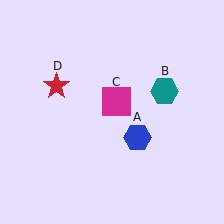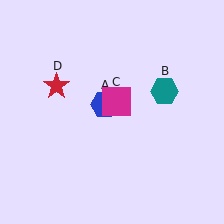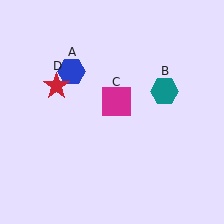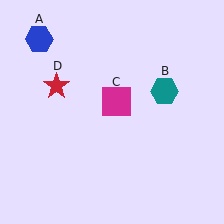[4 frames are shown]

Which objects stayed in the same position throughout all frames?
Teal hexagon (object B) and magenta square (object C) and red star (object D) remained stationary.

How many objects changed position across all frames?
1 object changed position: blue hexagon (object A).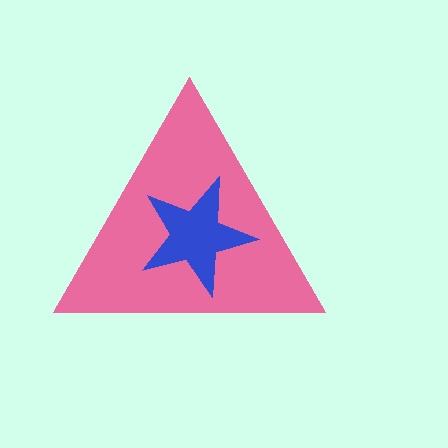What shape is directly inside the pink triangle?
The blue star.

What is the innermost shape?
The blue star.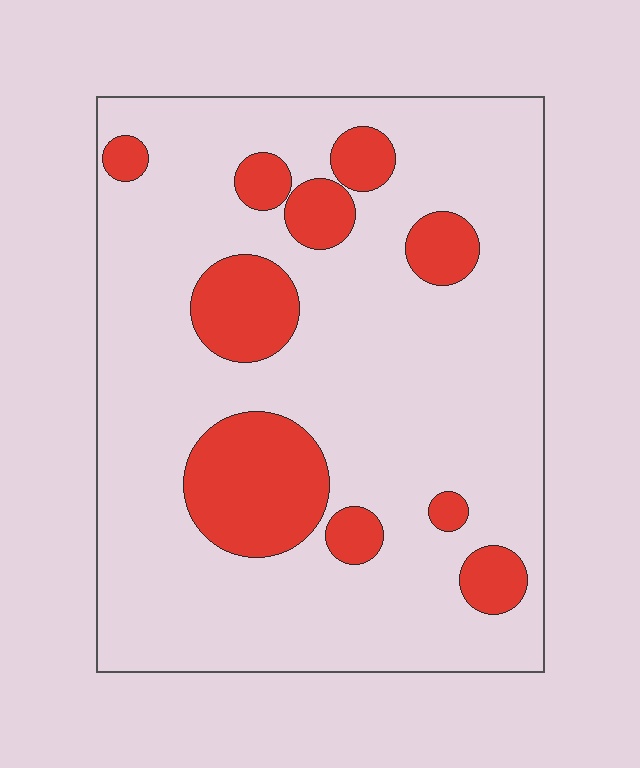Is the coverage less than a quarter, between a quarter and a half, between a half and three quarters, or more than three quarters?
Less than a quarter.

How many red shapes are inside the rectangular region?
10.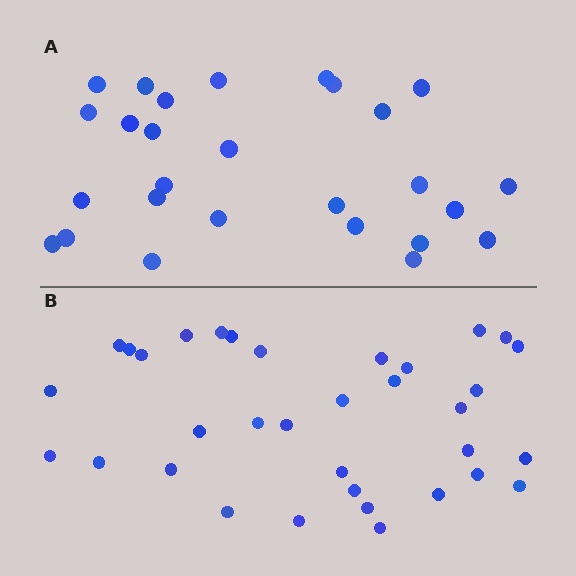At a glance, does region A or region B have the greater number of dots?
Region B (the bottom region) has more dots.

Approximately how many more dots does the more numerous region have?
Region B has roughly 8 or so more dots than region A.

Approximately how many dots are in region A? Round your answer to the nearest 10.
About 30 dots. (The exact count is 27, which rounds to 30.)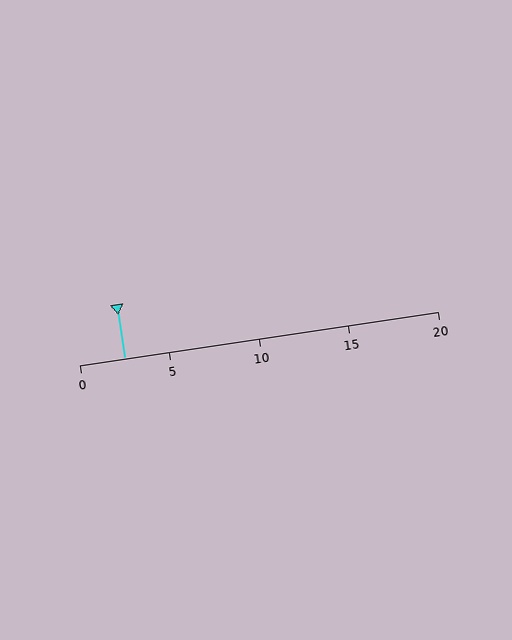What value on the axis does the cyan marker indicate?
The marker indicates approximately 2.5.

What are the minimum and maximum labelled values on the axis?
The axis runs from 0 to 20.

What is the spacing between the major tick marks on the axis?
The major ticks are spaced 5 apart.